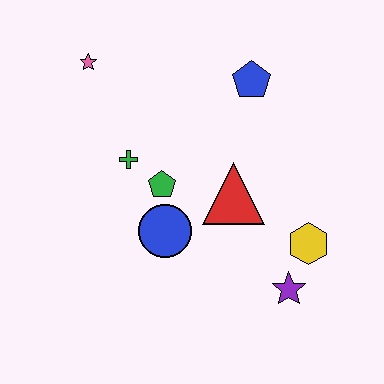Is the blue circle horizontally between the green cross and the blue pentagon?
Yes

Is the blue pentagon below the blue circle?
No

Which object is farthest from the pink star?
The purple star is farthest from the pink star.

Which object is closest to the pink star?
The green cross is closest to the pink star.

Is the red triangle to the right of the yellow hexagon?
No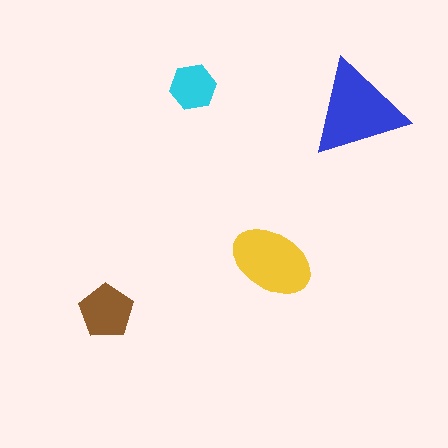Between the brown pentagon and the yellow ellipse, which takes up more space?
The yellow ellipse.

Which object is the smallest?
The cyan hexagon.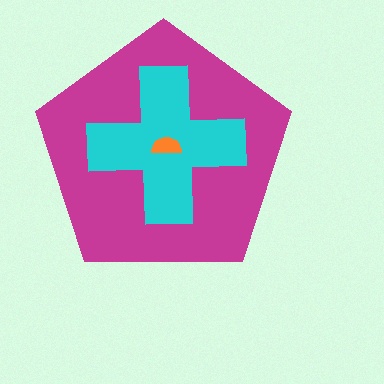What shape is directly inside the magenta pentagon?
The cyan cross.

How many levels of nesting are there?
3.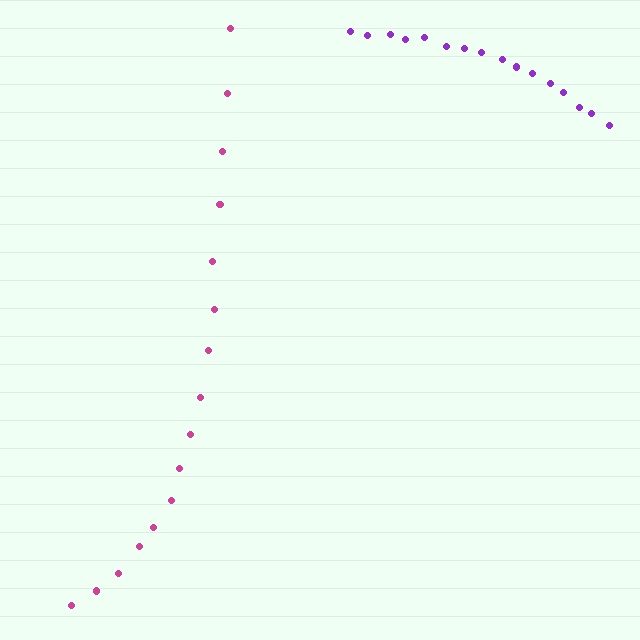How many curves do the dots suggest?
There are 2 distinct paths.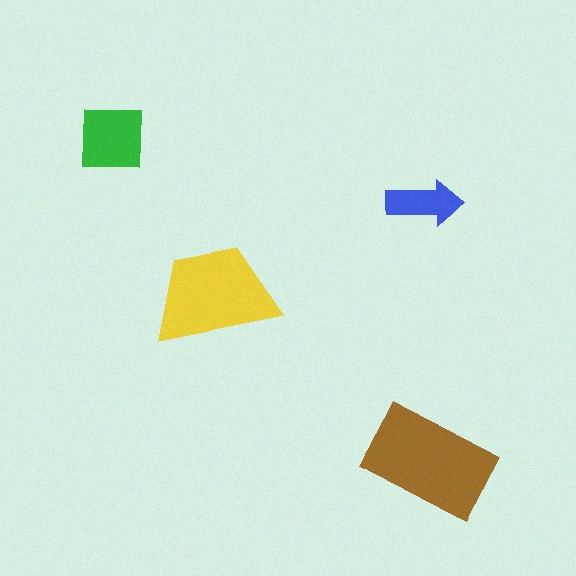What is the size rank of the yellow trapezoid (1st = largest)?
2nd.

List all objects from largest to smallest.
The brown rectangle, the yellow trapezoid, the green square, the blue arrow.